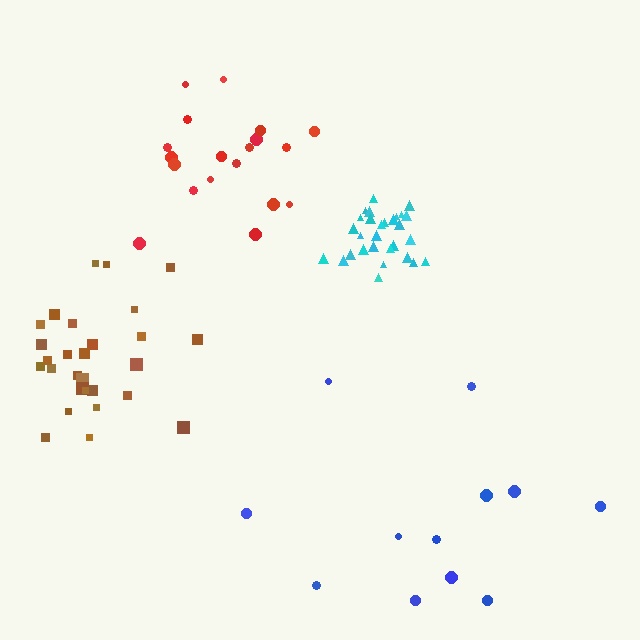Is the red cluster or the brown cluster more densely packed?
Brown.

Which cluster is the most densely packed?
Cyan.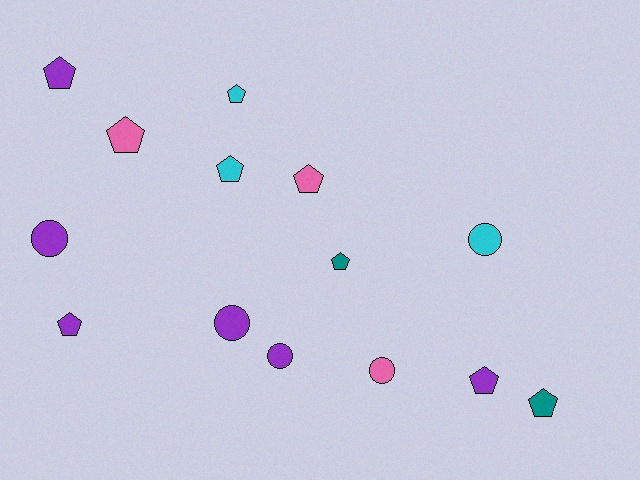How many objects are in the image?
There are 14 objects.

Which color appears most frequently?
Purple, with 6 objects.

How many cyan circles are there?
There is 1 cyan circle.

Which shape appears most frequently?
Pentagon, with 9 objects.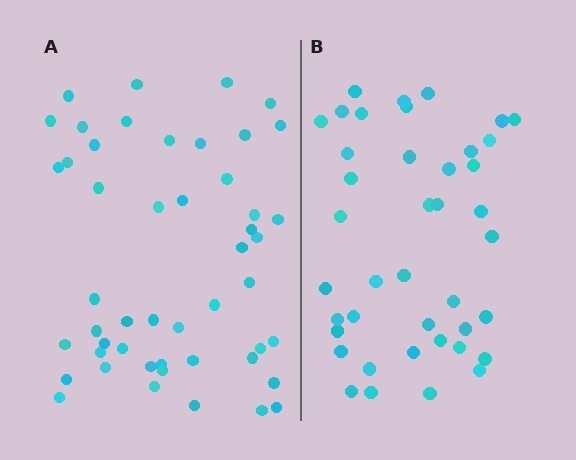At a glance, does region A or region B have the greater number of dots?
Region A (the left region) has more dots.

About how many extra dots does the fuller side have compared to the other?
Region A has roughly 8 or so more dots than region B.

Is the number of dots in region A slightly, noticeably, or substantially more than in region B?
Region A has only slightly more — the two regions are fairly close. The ratio is roughly 1.2 to 1.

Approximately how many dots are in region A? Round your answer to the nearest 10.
About 50 dots. (The exact count is 49, which rounds to 50.)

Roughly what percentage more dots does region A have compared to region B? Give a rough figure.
About 20% more.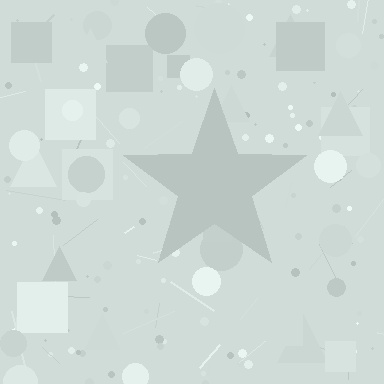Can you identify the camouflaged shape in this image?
The camouflaged shape is a star.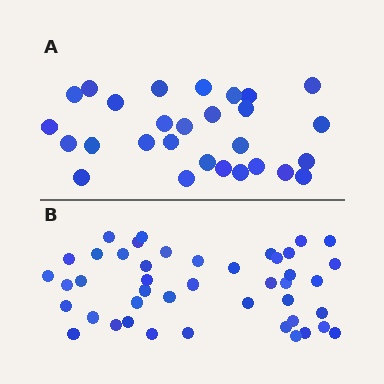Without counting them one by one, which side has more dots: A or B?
Region B (the bottom region) has more dots.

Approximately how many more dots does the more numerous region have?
Region B has approximately 15 more dots than region A.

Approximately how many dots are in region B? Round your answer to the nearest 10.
About 40 dots. (The exact count is 44, which rounds to 40.)